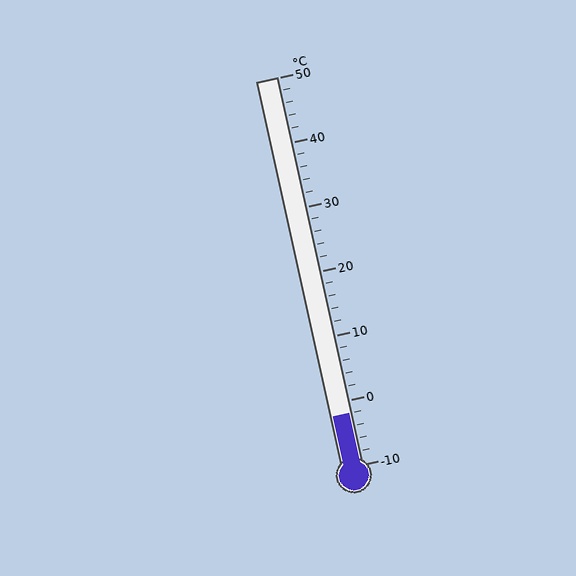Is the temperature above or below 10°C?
The temperature is below 10°C.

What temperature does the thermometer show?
The thermometer shows approximately -2°C.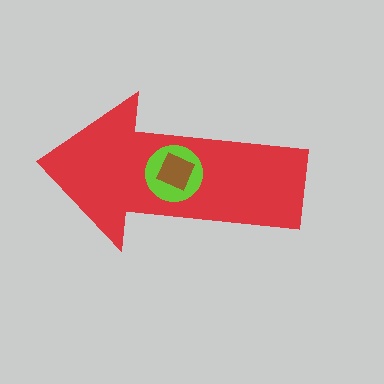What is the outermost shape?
The red arrow.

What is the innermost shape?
The brown diamond.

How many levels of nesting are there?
3.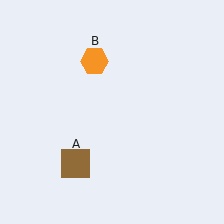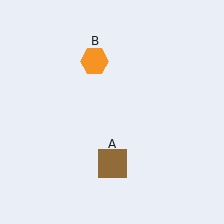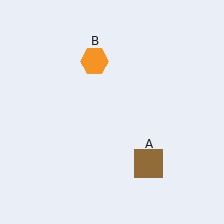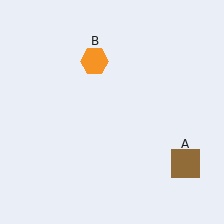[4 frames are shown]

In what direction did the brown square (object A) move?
The brown square (object A) moved right.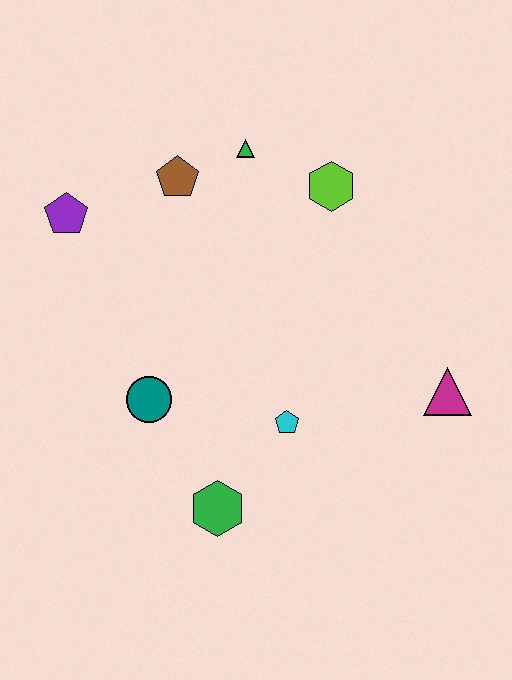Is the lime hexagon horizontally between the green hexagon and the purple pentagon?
No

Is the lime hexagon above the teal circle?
Yes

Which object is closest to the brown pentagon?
The green triangle is closest to the brown pentagon.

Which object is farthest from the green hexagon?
The green triangle is farthest from the green hexagon.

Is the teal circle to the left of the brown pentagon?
Yes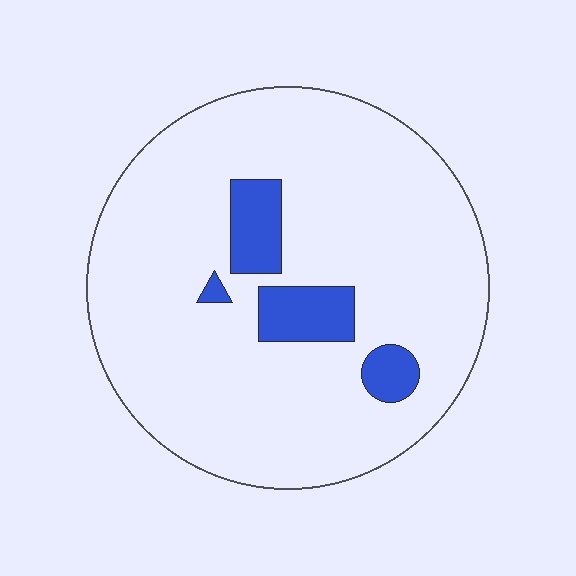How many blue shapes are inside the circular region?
4.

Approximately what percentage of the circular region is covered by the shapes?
Approximately 10%.